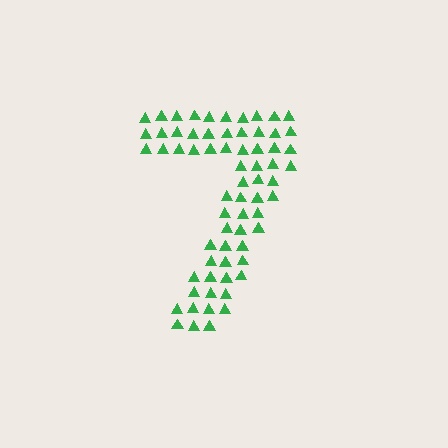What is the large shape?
The large shape is the digit 7.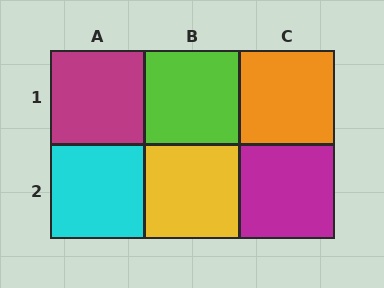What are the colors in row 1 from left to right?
Magenta, lime, orange.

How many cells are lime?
1 cell is lime.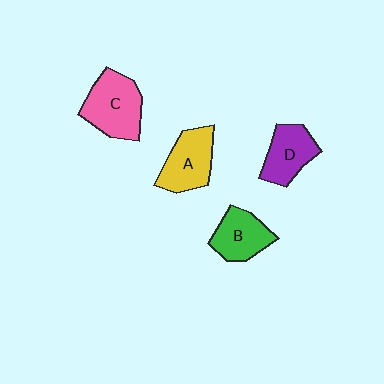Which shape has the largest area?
Shape C (pink).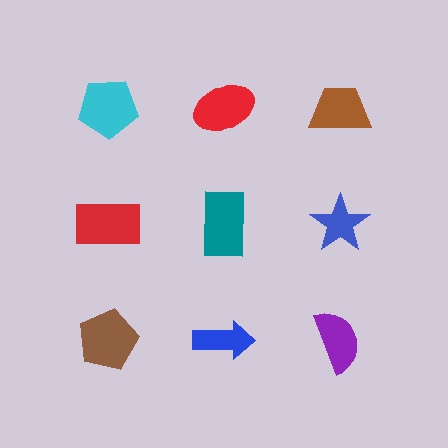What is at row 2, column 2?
A teal rectangle.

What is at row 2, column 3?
A blue star.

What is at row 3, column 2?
A blue arrow.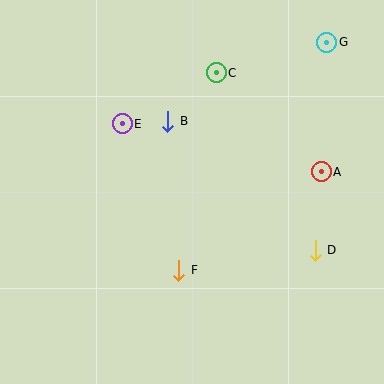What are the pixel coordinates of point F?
Point F is at (179, 270).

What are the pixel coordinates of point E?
Point E is at (122, 124).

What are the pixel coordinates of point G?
Point G is at (327, 42).